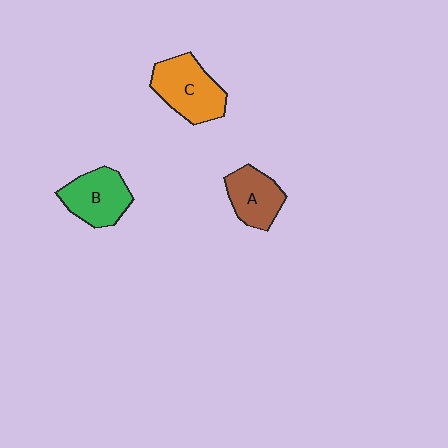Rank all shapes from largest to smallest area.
From largest to smallest: C (orange), B (green), A (brown).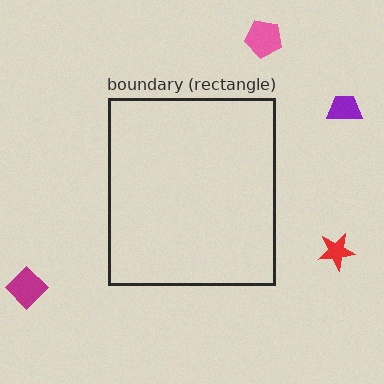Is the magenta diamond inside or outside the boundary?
Outside.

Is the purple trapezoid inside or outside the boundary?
Outside.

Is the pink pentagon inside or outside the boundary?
Outside.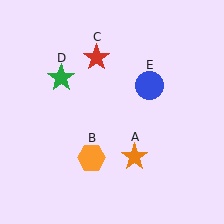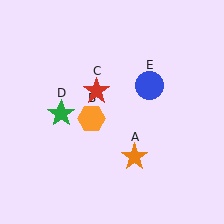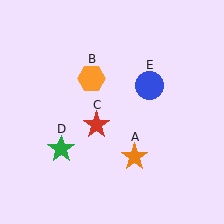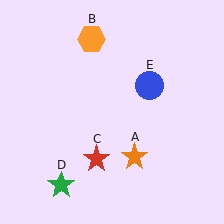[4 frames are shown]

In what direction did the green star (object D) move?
The green star (object D) moved down.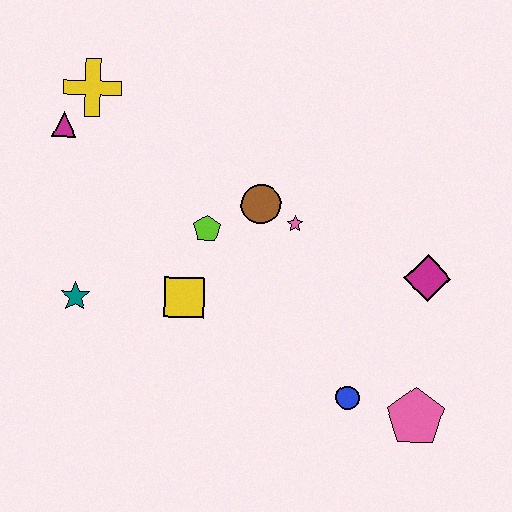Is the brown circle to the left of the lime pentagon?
No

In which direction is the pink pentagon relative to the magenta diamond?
The pink pentagon is below the magenta diamond.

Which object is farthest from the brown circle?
The pink pentagon is farthest from the brown circle.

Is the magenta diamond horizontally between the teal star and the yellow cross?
No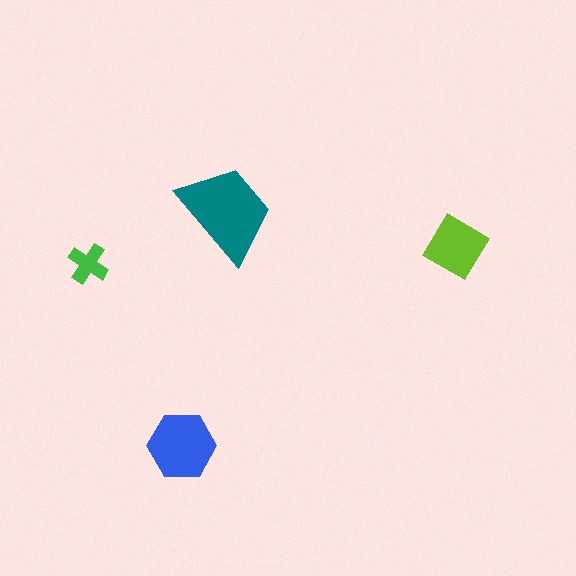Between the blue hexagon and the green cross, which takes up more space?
The blue hexagon.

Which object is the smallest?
The green cross.